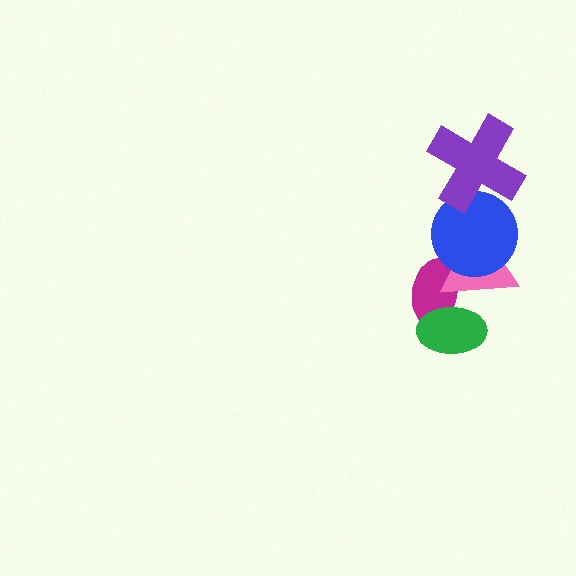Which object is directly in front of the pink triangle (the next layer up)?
The blue circle is directly in front of the pink triangle.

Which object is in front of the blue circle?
The purple cross is in front of the blue circle.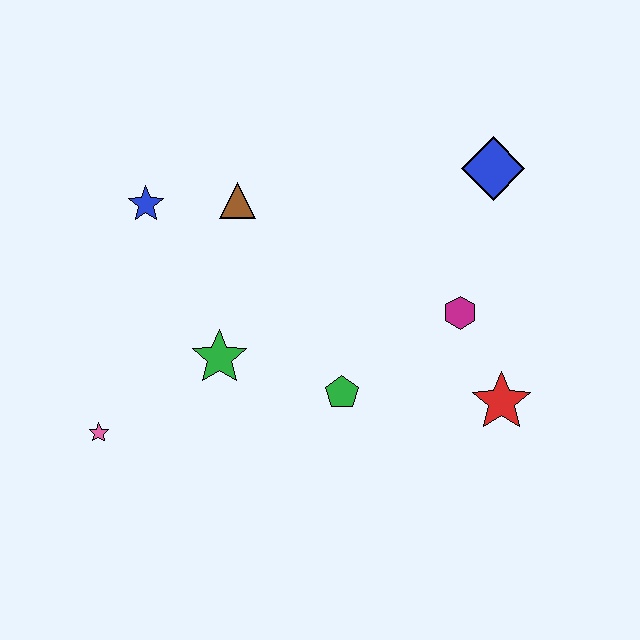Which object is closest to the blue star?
The brown triangle is closest to the blue star.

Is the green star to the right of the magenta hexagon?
No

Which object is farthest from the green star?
The blue diamond is farthest from the green star.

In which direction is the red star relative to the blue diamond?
The red star is below the blue diamond.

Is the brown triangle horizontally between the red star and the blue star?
Yes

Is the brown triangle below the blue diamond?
Yes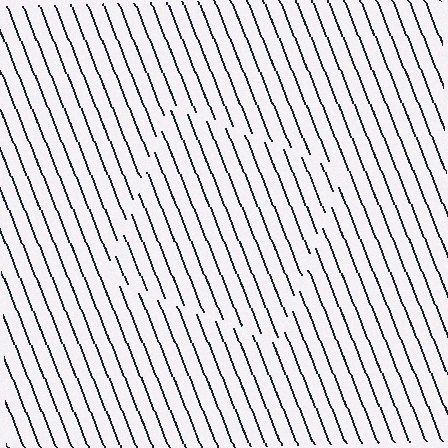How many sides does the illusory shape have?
4 sides — the line-ends trace a square.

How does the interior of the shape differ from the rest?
The interior of the shape contains the same grating, shifted by half a period — the contour is defined by the phase discontinuity where line-ends from the inner and outer gratings abut.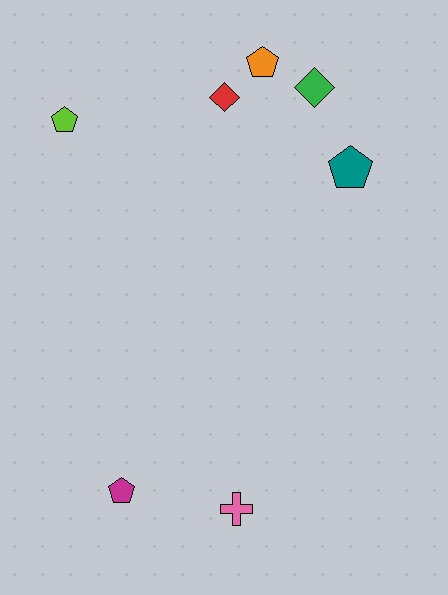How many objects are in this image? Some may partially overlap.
There are 7 objects.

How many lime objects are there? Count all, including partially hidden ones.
There is 1 lime object.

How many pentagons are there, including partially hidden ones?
There are 4 pentagons.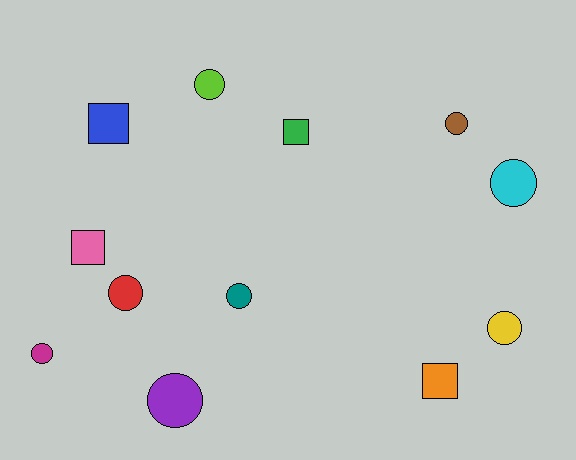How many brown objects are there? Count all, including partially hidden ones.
There is 1 brown object.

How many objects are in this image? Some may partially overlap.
There are 12 objects.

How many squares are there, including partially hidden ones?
There are 4 squares.